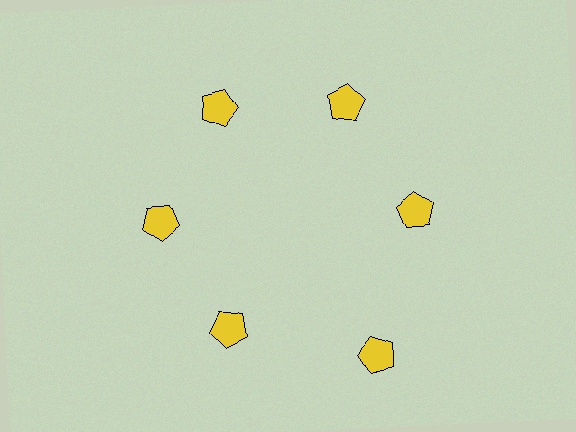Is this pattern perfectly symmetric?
No. The 6 yellow pentagons are arranged in a ring, but one element near the 5 o'clock position is pushed outward from the center, breaking the 6-fold rotational symmetry.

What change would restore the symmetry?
The symmetry would be restored by moving it inward, back onto the ring so that all 6 pentagons sit at equal angles and equal distance from the center.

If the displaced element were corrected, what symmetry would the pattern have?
It would have 6-fold rotational symmetry — the pattern would map onto itself every 60 degrees.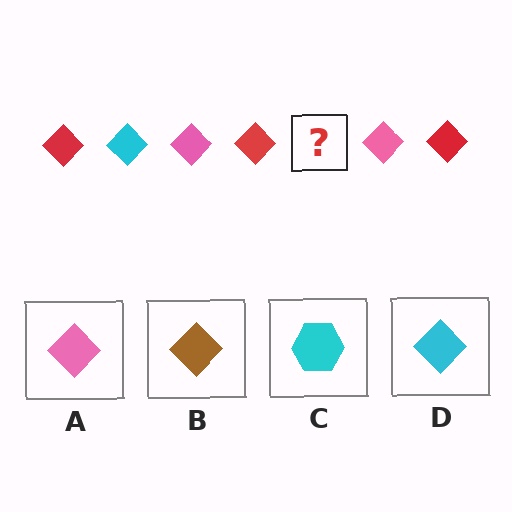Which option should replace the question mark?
Option D.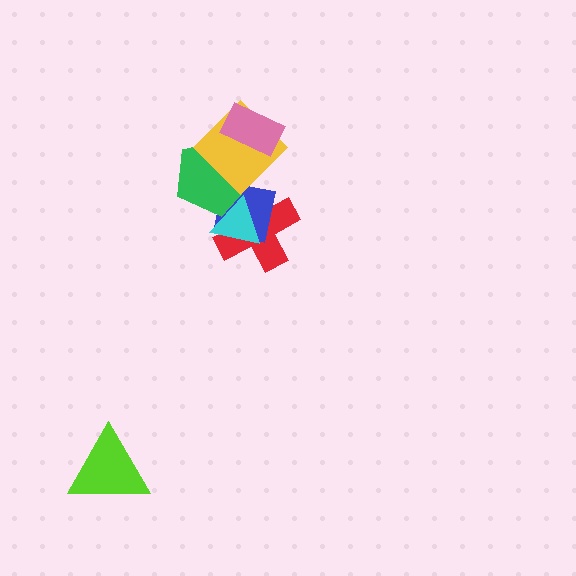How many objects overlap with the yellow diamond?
3 objects overlap with the yellow diamond.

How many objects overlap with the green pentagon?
5 objects overlap with the green pentagon.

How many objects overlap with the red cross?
3 objects overlap with the red cross.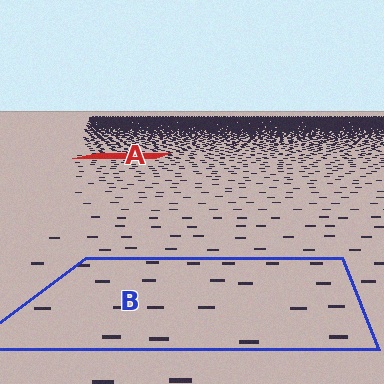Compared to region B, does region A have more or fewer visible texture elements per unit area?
Region A has more texture elements per unit area — they are packed more densely because it is farther away.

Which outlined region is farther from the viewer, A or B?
Region A is farther from the viewer — the texture elements inside it appear smaller and more densely packed.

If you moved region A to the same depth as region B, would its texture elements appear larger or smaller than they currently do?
They would appear larger. At a closer depth, the same texture elements are projected at a bigger on-screen size.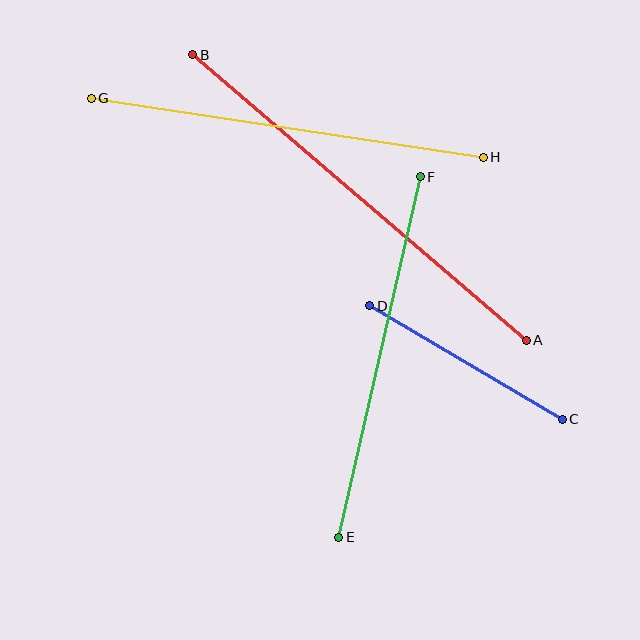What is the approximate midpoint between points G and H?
The midpoint is at approximately (287, 128) pixels.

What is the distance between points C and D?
The distance is approximately 223 pixels.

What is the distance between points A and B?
The distance is approximately 439 pixels.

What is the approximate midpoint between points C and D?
The midpoint is at approximately (466, 362) pixels.